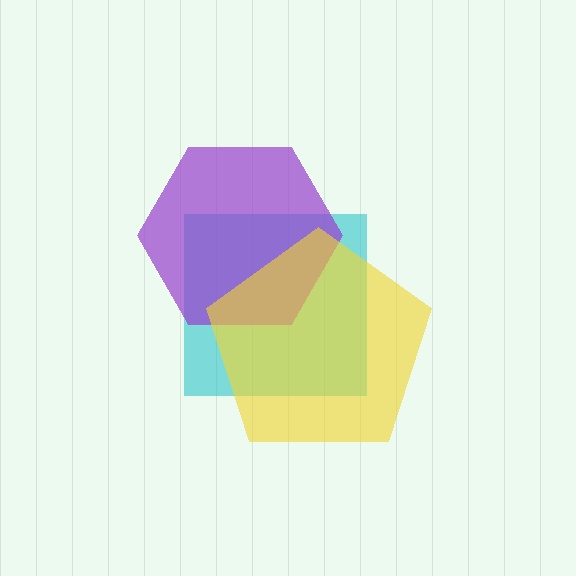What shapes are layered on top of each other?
The layered shapes are: a cyan square, a purple hexagon, a yellow pentagon.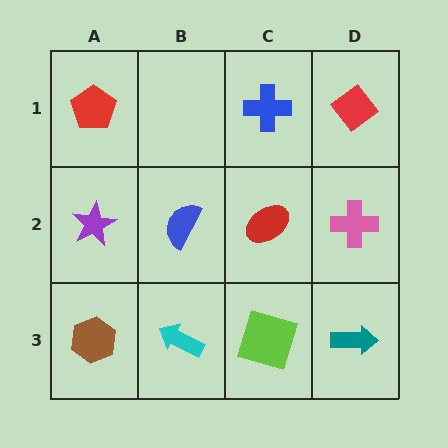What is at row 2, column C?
A red ellipse.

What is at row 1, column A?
A red pentagon.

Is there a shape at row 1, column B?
No, that cell is empty.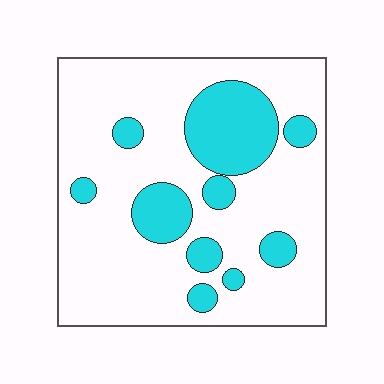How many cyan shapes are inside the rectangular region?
10.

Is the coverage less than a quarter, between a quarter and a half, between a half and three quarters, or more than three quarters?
Less than a quarter.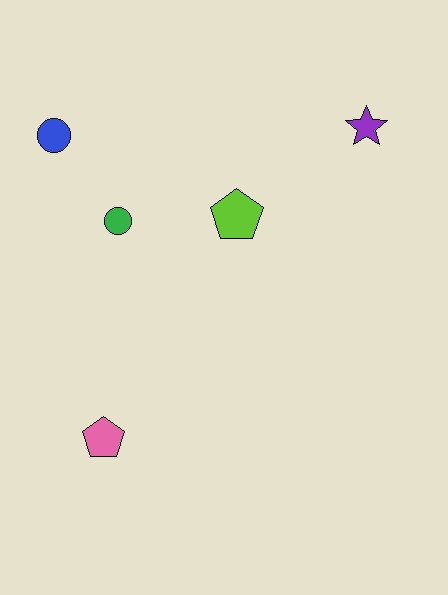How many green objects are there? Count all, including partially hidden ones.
There is 1 green object.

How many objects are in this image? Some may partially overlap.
There are 5 objects.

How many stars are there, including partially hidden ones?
There is 1 star.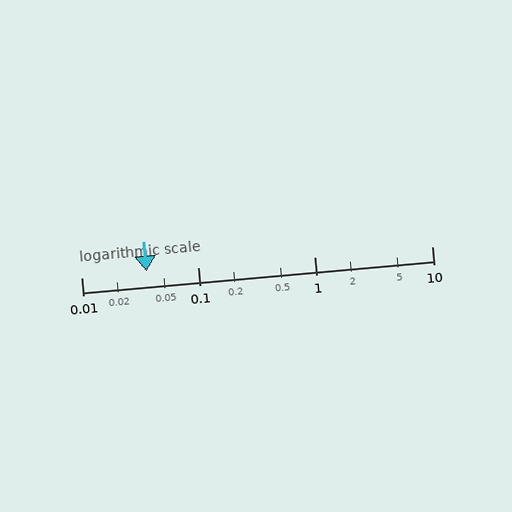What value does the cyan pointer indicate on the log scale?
The pointer indicates approximately 0.036.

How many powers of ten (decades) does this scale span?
The scale spans 3 decades, from 0.01 to 10.